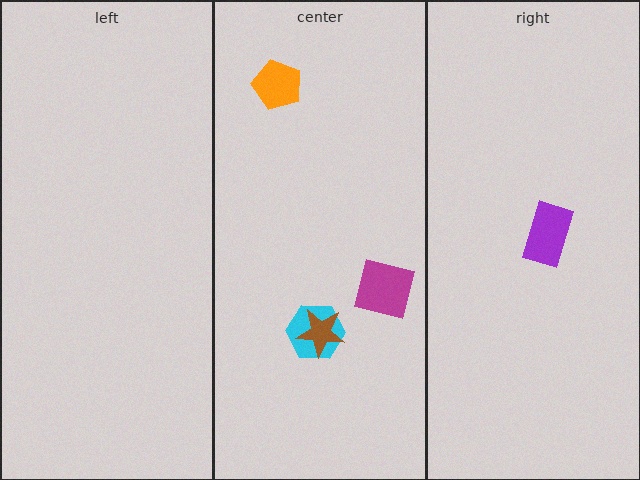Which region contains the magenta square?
The center region.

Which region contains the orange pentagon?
The center region.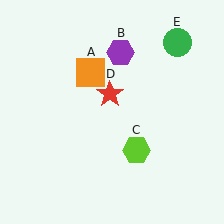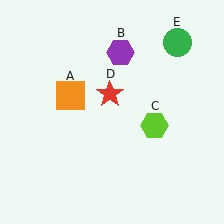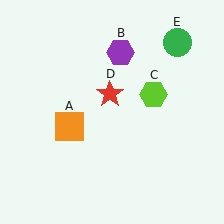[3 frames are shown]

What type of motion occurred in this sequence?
The orange square (object A), lime hexagon (object C) rotated counterclockwise around the center of the scene.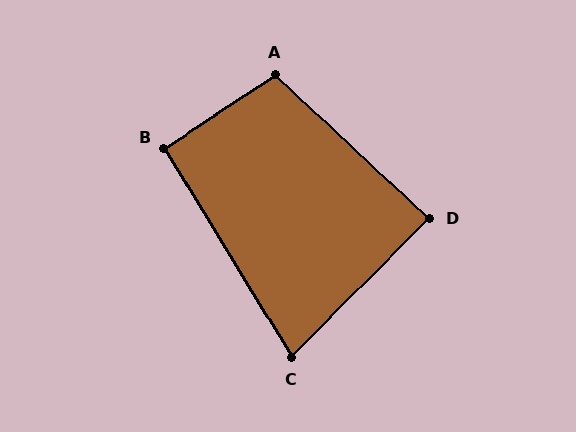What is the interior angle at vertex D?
Approximately 88 degrees (approximately right).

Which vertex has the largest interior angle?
A, at approximately 104 degrees.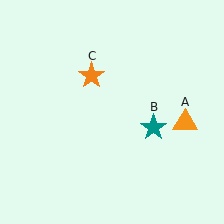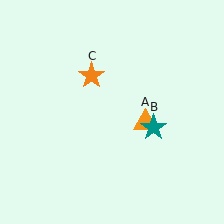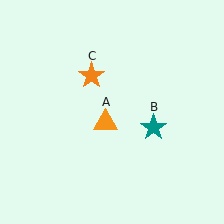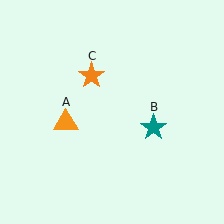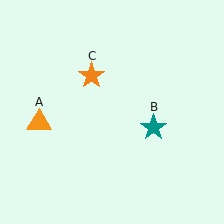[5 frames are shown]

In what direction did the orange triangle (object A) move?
The orange triangle (object A) moved left.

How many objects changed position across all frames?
1 object changed position: orange triangle (object A).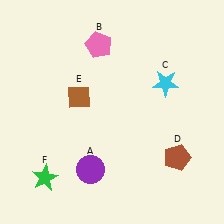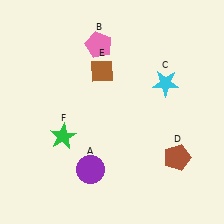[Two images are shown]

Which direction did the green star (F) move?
The green star (F) moved up.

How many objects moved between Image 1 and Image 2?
2 objects moved between the two images.